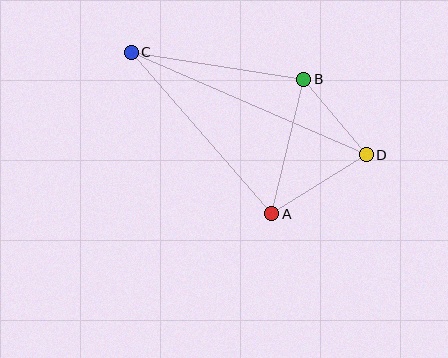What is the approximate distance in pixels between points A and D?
The distance between A and D is approximately 112 pixels.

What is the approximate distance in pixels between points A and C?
The distance between A and C is approximately 214 pixels.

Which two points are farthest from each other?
Points C and D are farthest from each other.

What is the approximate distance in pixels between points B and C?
The distance between B and C is approximately 174 pixels.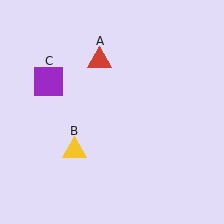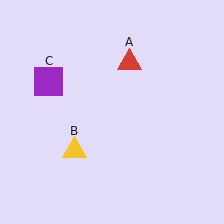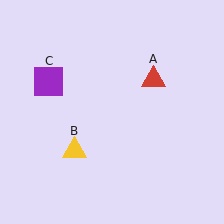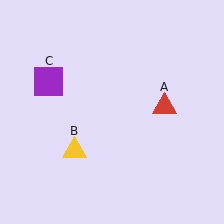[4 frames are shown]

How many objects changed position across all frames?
1 object changed position: red triangle (object A).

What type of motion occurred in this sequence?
The red triangle (object A) rotated clockwise around the center of the scene.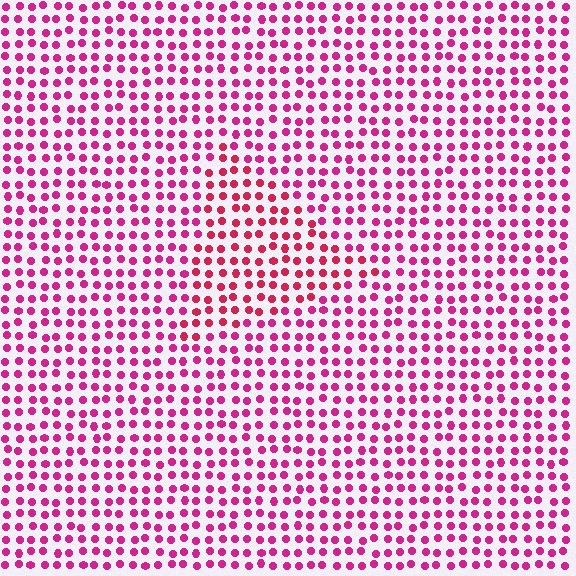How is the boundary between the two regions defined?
The boundary is defined purely by a slight shift in hue (about 21 degrees). Spacing, size, and orientation are identical on both sides.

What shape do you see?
I see a triangle.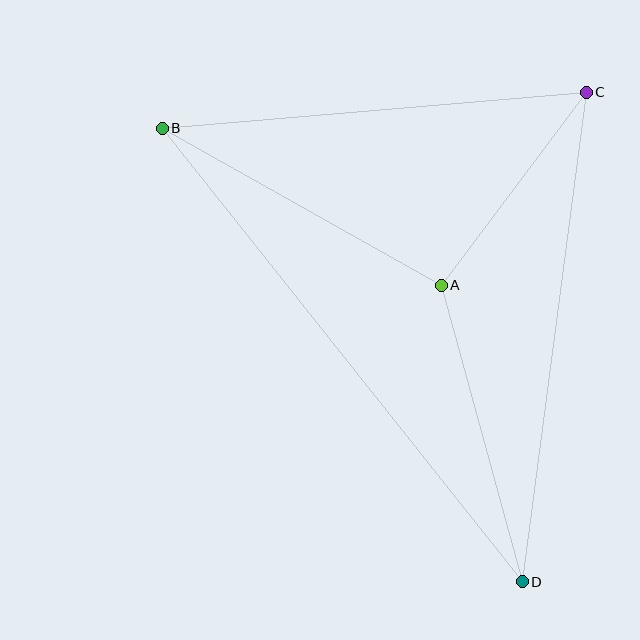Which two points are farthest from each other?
Points B and D are farthest from each other.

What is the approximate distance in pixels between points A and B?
The distance between A and B is approximately 320 pixels.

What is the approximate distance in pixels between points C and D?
The distance between C and D is approximately 493 pixels.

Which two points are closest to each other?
Points A and C are closest to each other.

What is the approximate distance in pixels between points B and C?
The distance between B and C is approximately 426 pixels.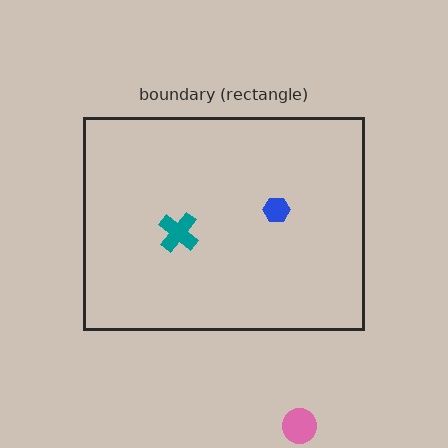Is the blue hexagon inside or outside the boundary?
Inside.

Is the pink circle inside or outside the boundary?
Outside.